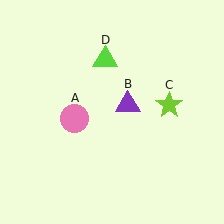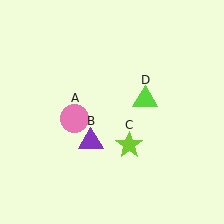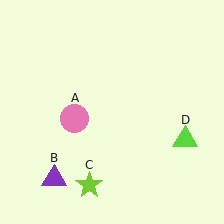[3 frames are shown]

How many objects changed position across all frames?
3 objects changed position: purple triangle (object B), lime star (object C), lime triangle (object D).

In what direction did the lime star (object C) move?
The lime star (object C) moved down and to the left.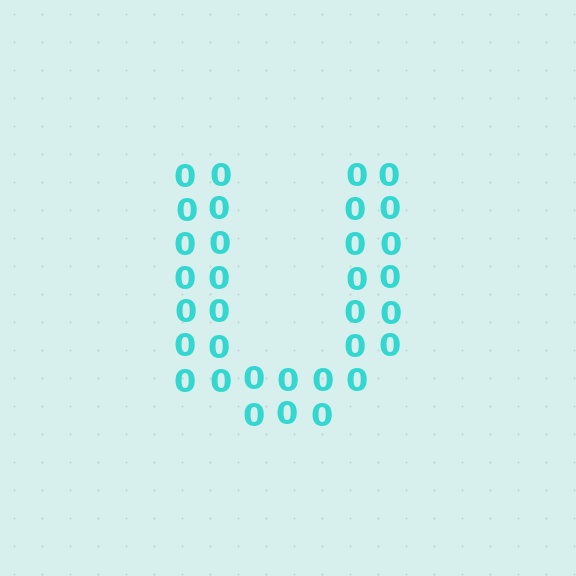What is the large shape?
The large shape is the letter U.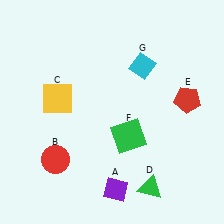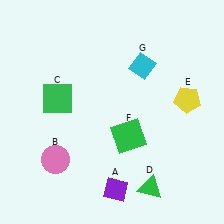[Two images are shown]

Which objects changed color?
B changed from red to pink. C changed from yellow to green. E changed from red to yellow.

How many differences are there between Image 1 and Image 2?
There are 3 differences between the two images.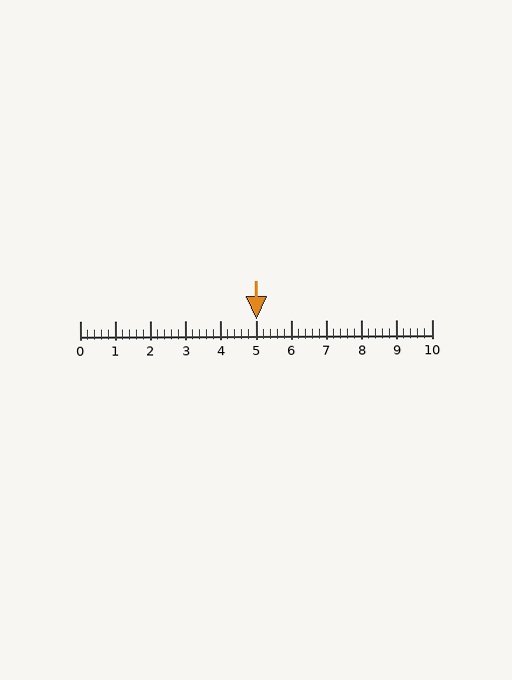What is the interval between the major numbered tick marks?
The major tick marks are spaced 1 units apart.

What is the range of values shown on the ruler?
The ruler shows values from 0 to 10.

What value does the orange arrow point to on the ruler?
The orange arrow points to approximately 5.0.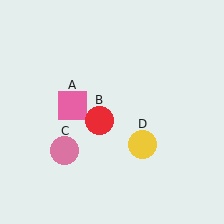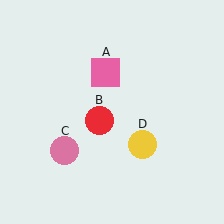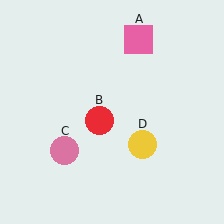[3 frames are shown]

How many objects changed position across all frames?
1 object changed position: pink square (object A).